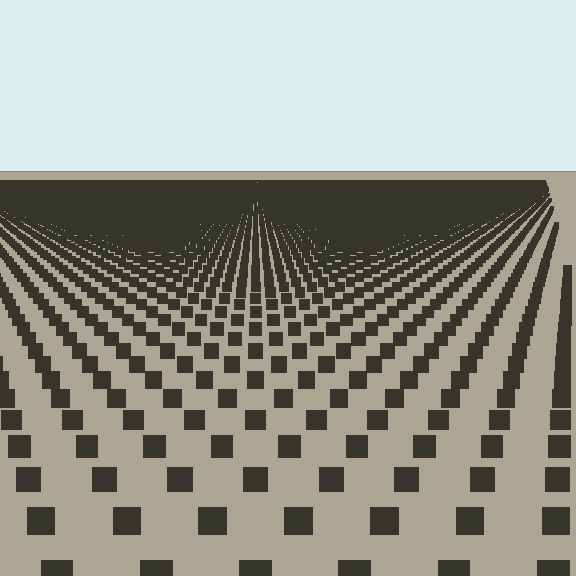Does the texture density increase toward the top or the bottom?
Density increases toward the top.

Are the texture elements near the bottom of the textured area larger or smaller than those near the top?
Larger. Near the bottom, elements are closer to the viewer and appear at a bigger on-screen size.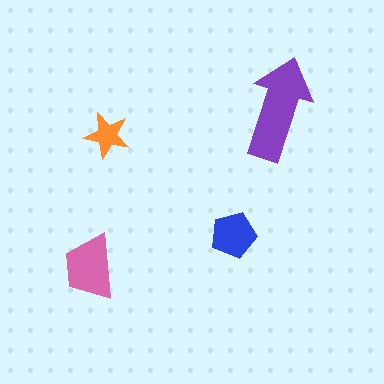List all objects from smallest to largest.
The orange star, the blue pentagon, the pink trapezoid, the purple arrow.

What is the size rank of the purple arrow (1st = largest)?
1st.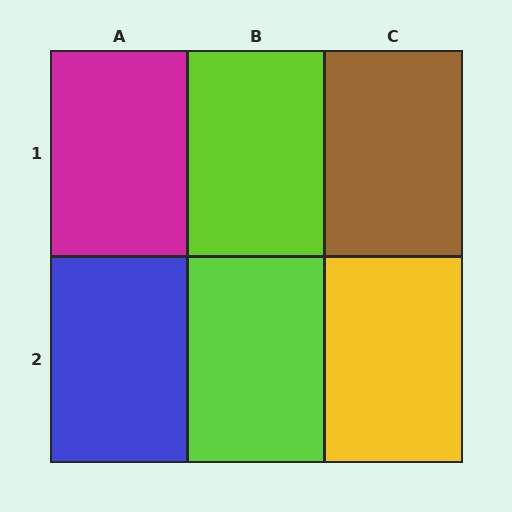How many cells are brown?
1 cell is brown.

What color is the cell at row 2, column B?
Lime.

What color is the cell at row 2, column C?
Yellow.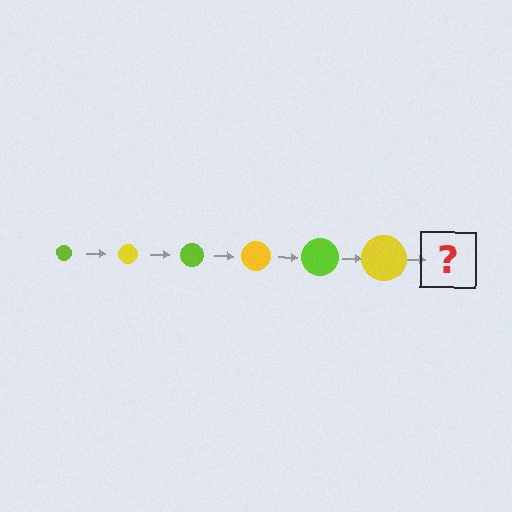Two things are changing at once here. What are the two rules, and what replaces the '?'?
The two rules are that the circle grows larger each step and the color cycles through lime and yellow. The '?' should be a lime circle, larger than the previous one.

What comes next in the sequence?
The next element should be a lime circle, larger than the previous one.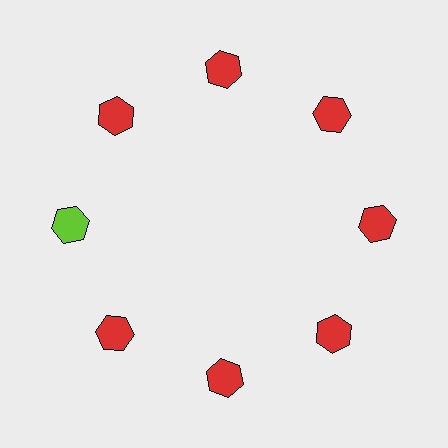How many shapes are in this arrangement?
There are 8 shapes arranged in a ring pattern.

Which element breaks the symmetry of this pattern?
The lime hexagon at roughly the 9 o'clock position breaks the symmetry. All other shapes are red hexagons.